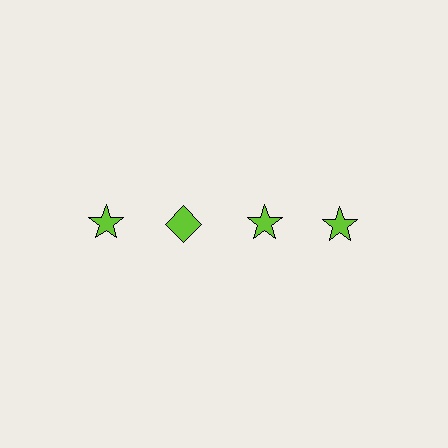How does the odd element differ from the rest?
It has a different shape: diamond instead of star.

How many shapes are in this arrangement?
There are 4 shapes arranged in a grid pattern.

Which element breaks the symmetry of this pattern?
The lime diamond in the top row, second from left column breaks the symmetry. All other shapes are lime stars.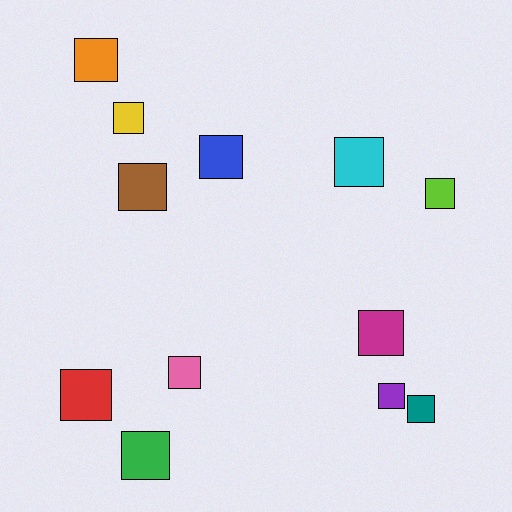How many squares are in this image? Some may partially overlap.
There are 12 squares.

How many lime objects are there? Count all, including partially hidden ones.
There is 1 lime object.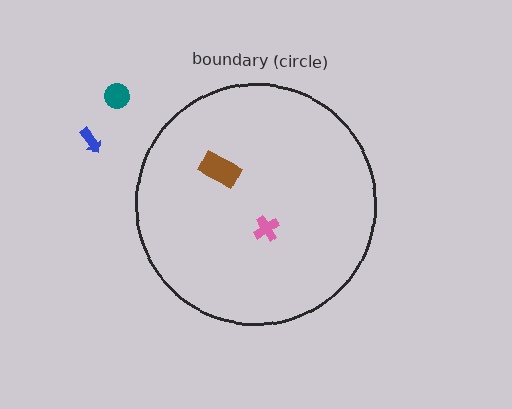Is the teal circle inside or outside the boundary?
Outside.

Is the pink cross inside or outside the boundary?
Inside.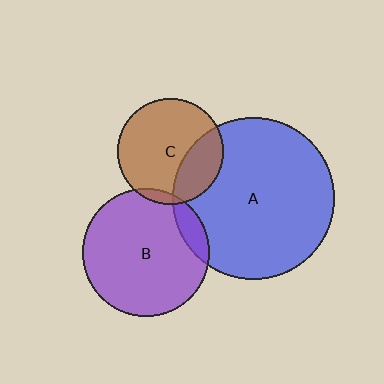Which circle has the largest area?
Circle A (blue).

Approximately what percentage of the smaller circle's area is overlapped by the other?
Approximately 5%.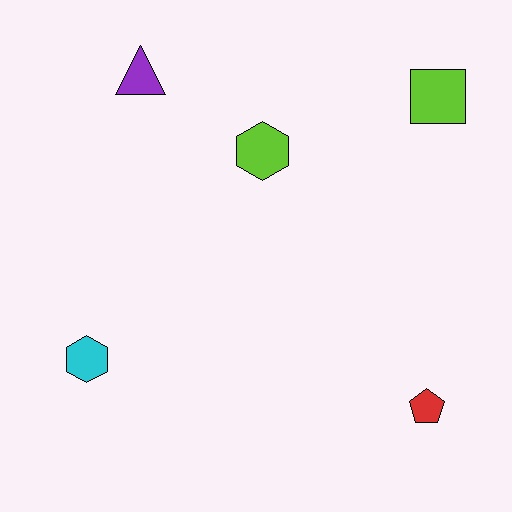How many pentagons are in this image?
There is 1 pentagon.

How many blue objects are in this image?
There are no blue objects.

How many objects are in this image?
There are 5 objects.